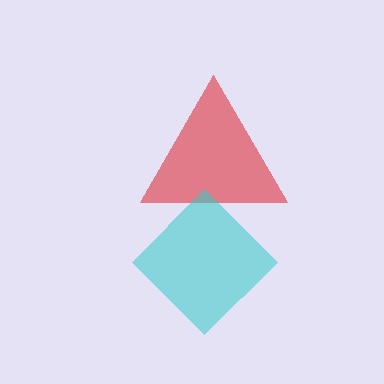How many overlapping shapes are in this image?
There are 2 overlapping shapes in the image.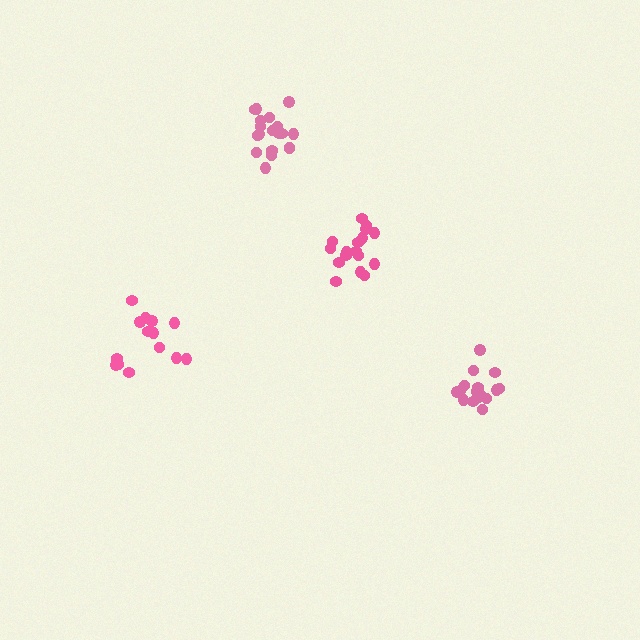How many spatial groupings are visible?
There are 4 spatial groupings.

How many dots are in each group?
Group 1: 17 dots, Group 2: 17 dots, Group 3: 19 dots, Group 4: 14 dots (67 total).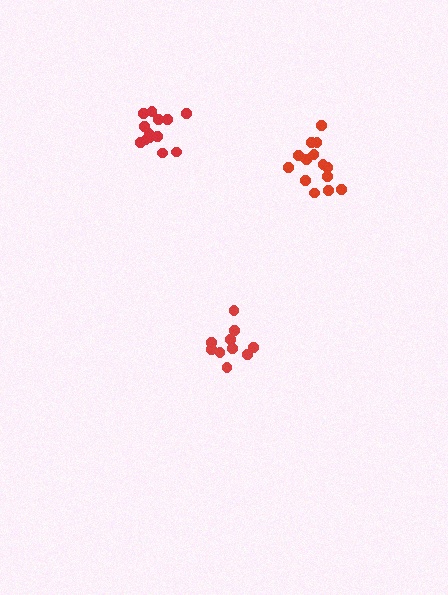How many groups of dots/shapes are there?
There are 3 groups.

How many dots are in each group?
Group 1: 13 dots, Group 2: 10 dots, Group 3: 15 dots (38 total).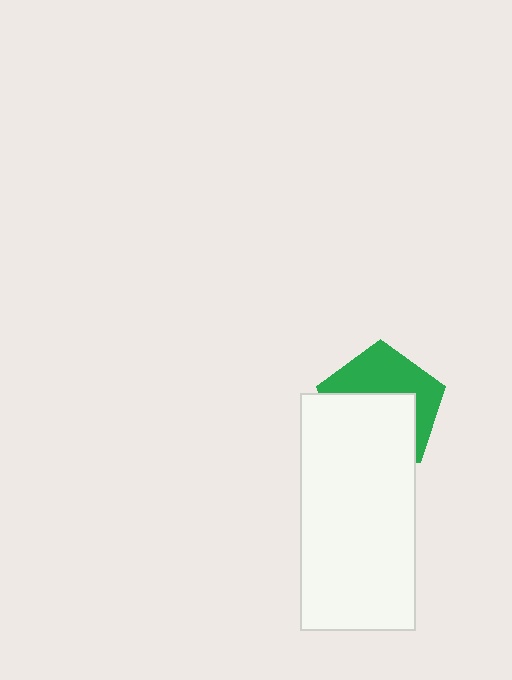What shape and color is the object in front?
The object in front is a white rectangle.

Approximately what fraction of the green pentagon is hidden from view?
Roughly 54% of the green pentagon is hidden behind the white rectangle.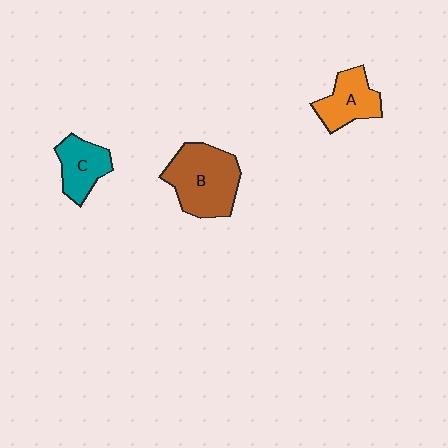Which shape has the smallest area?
Shape C (teal).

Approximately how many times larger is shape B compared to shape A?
Approximately 1.6 times.